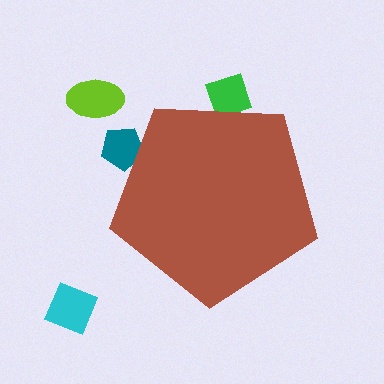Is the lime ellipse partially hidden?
No, the lime ellipse is fully visible.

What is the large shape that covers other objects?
A brown pentagon.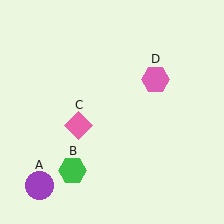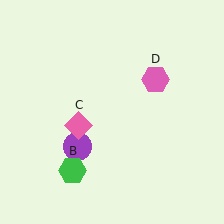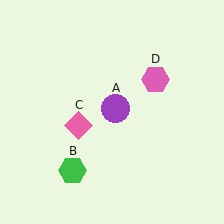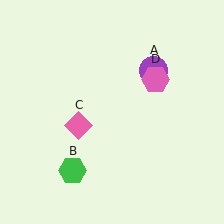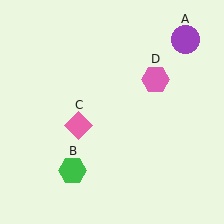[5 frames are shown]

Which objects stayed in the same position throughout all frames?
Green hexagon (object B) and pink diamond (object C) and pink hexagon (object D) remained stationary.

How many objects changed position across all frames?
1 object changed position: purple circle (object A).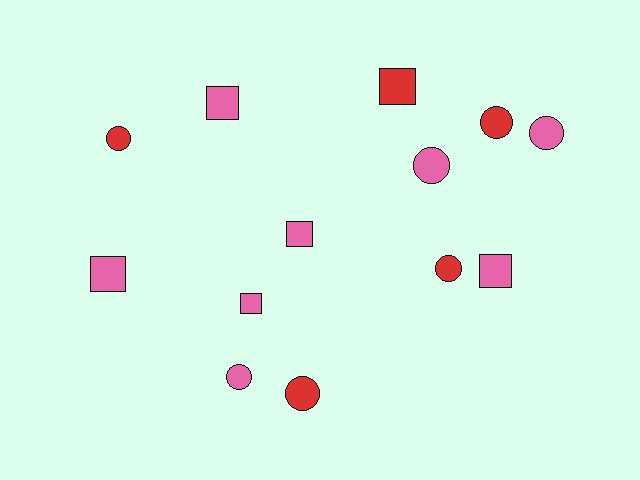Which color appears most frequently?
Pink, with 8 objects.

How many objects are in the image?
There are 13 objects.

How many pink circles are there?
There are 3 pink circles.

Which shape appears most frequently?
Circle, with 7 objects.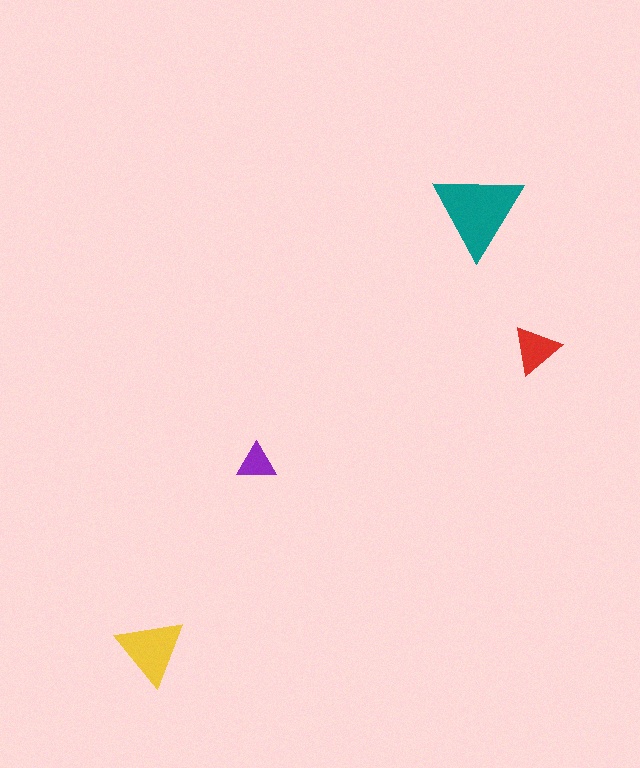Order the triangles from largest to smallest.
the teal one, the yellow one, the red one, the purple one.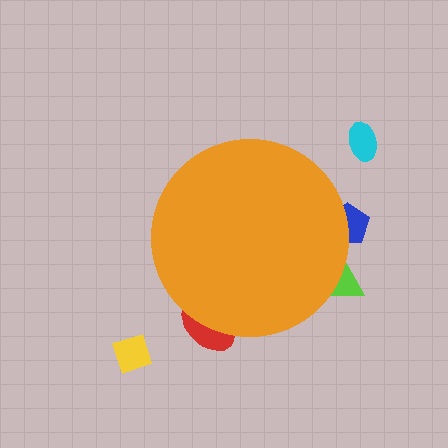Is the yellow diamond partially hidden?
No, the yellow diamond is fully visible.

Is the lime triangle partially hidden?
Yes, the lime triangle is partially hidden behind the orange circle.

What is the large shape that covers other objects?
An orange circle.